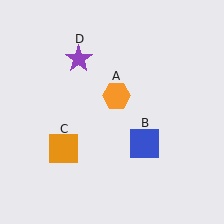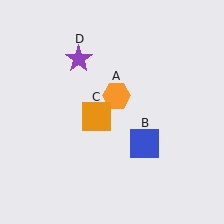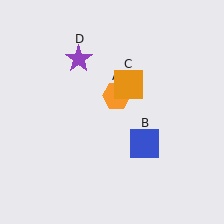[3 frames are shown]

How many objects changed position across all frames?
1 object changed position: orange square (object C).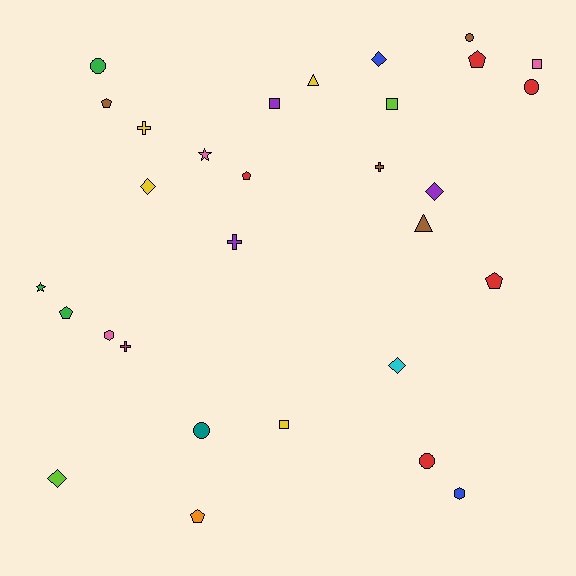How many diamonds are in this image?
There are 5 diamonds.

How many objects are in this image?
There are 30 objects.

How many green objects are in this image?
There are 3 green objects.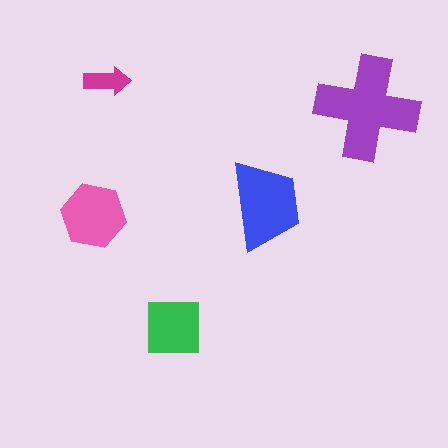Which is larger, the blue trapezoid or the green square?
The blue trapezoid.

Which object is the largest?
The purple cross.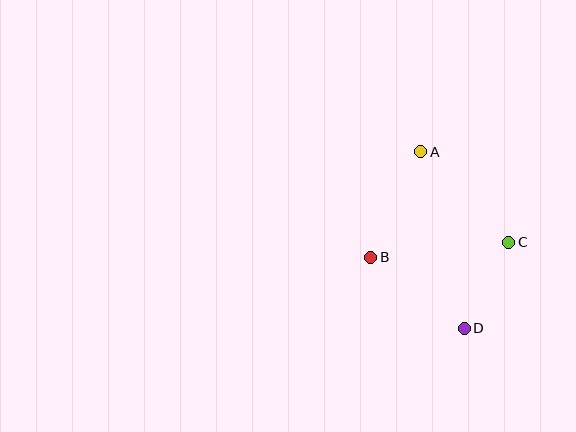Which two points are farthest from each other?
Points A and D are farthest from each other.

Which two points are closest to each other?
Points C and D are closest to each other.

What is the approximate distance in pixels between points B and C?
The distance between B and C is approximately 139 pixels.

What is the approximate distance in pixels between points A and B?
The distance between A and B is approximately 117 pixels.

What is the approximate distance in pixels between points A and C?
The distance between A and C is approximately 126 pixels.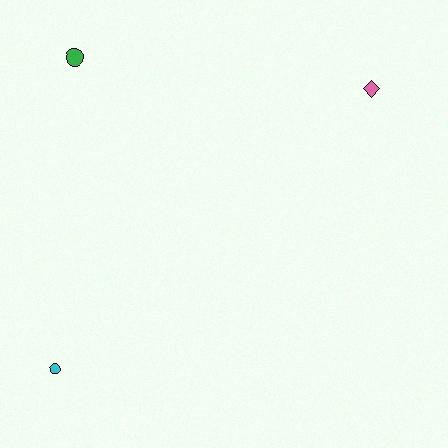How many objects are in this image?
There are 3 objects.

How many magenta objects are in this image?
There are no magenta objects.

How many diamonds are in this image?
There is 1 diamond.